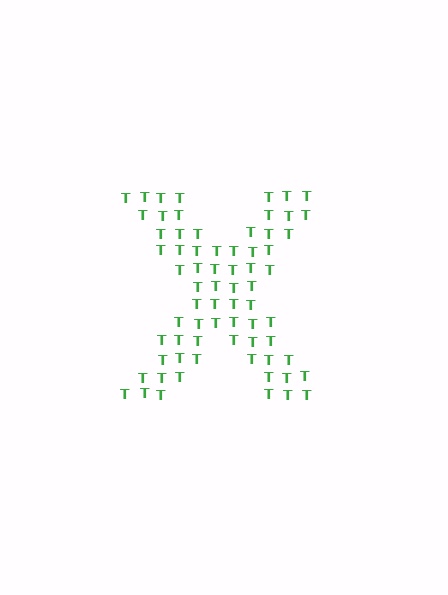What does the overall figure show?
The overall figure shows the letter X.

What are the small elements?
The small elements are letter T's.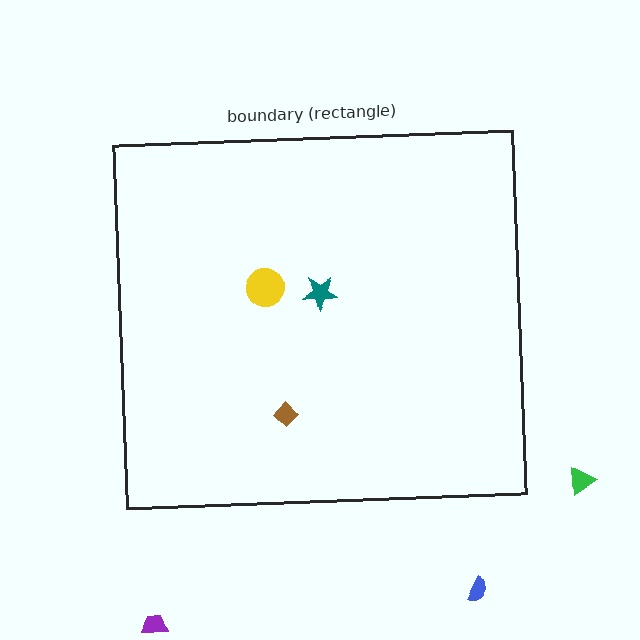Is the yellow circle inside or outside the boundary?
Inside.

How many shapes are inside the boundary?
3 inside, 3 outside.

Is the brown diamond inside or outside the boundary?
Inside.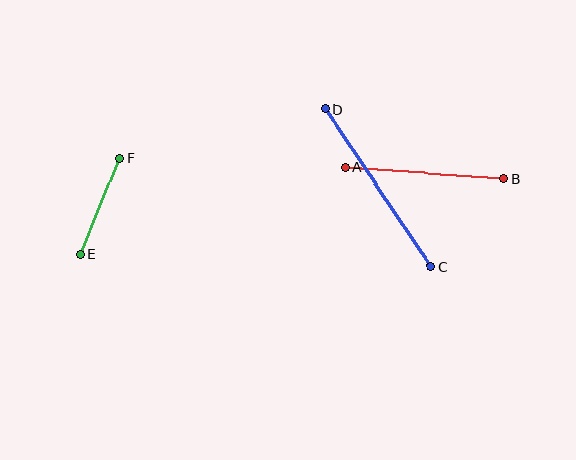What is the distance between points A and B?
The distance is approximately 159 pixels.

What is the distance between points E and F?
The distance is approximately 104 pixels.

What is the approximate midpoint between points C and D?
The midpoint is at approximately (378, 188) pixels.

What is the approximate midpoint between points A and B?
The midpoint is at approximately (424, 173) pixels.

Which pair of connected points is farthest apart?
Points C and D are farthest apart.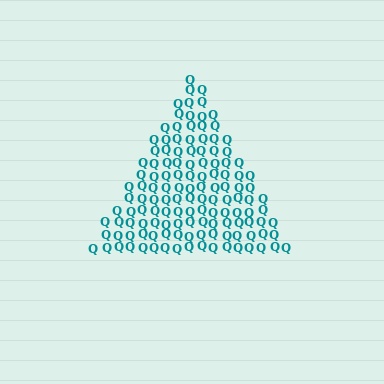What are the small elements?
The small elements are letter Q's.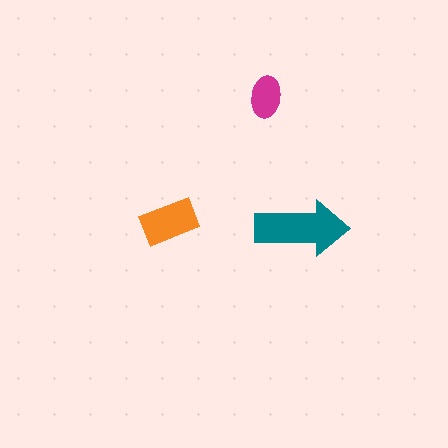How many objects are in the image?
There are 3 objects in the image.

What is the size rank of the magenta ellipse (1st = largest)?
3rd.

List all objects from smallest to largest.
The magenta ellipse, the orange rectangle, the teal arrow.